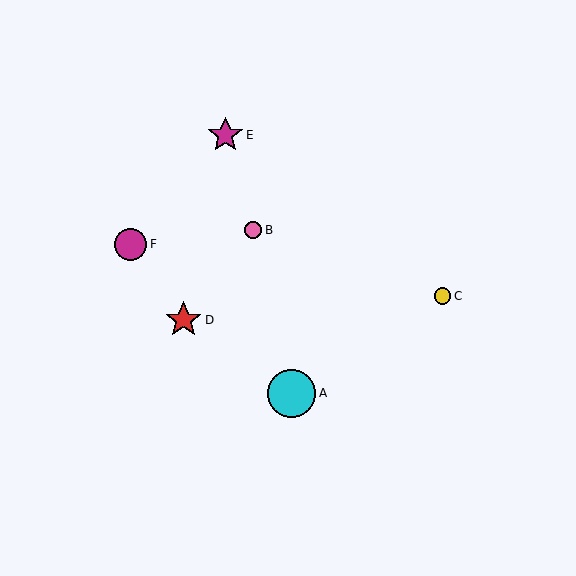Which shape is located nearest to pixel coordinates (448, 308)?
The yellow circle (labeled C) at (443, 296) is nearest to that location.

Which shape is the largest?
The cyan circle (labeled A) is the largest.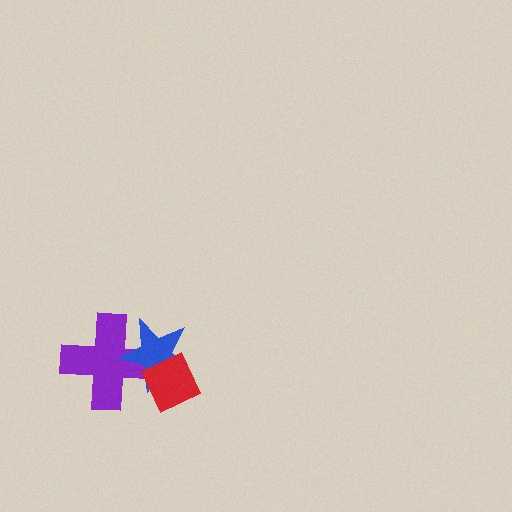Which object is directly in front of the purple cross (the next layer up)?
The blue star is directly in front of the purple cross.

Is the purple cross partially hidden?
Yes, it is partially covered by another shape.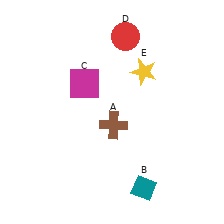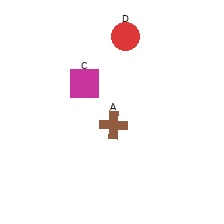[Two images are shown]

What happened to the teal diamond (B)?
The teal diamond (B) was removed in Image 2. It was in the bottom-right area of Image 1.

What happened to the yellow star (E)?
The yellow star (E) was removed in Image 2. It was in the top-right area of Image 1.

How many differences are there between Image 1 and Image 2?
There are 2 differences between the two images.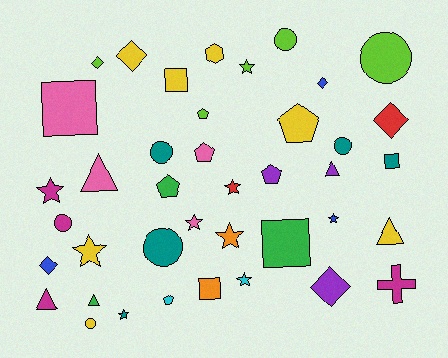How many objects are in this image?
There are 40 objects.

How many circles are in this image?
There are 7 circles.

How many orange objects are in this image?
There are 2 orange objects.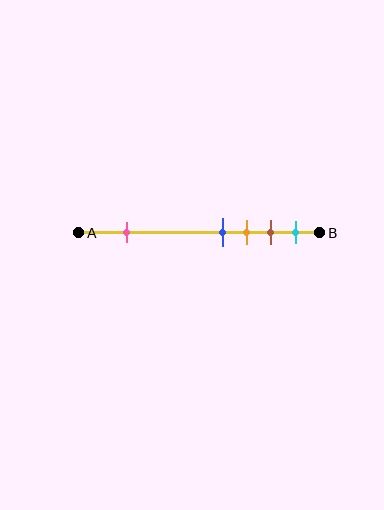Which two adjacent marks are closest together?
The blue and orange marks are the closest adjacent pair.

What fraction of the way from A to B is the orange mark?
The orange mark is approximately 70% (0.7) of the way from A to B.